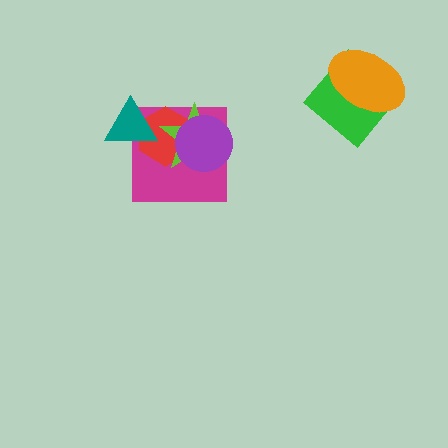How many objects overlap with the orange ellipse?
1 object overlaps with the orange ellipse.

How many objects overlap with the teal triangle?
2 objects overlap with the teal triangle.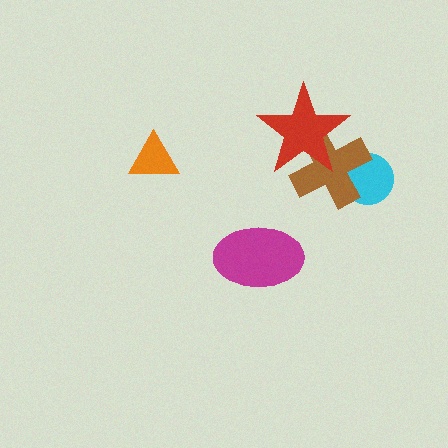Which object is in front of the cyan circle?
The brown cross is in front of the cyan circle.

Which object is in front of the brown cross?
The red star is in front of the brown cross.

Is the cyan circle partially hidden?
Yes, it is partially covered by another shape.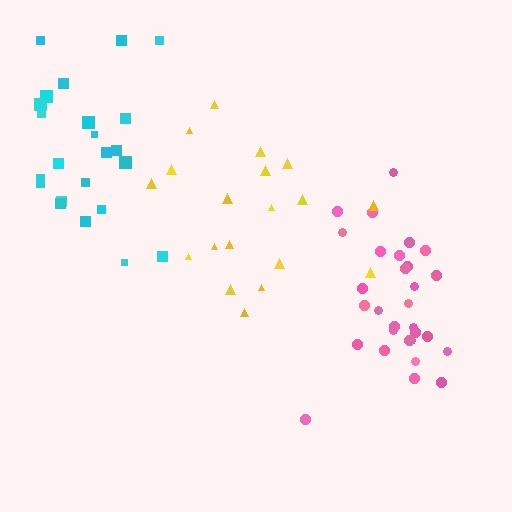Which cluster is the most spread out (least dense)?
Cyan.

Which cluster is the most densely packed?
Pink.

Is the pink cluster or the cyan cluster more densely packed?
Pink.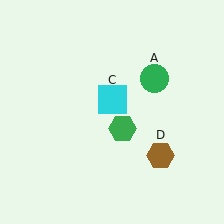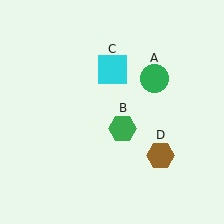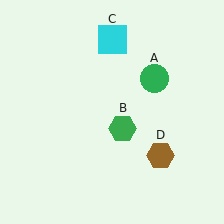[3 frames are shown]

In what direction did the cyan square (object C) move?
The cyan square (object C) moved up.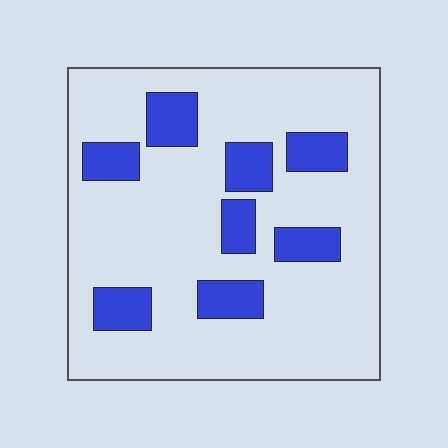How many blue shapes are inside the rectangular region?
8.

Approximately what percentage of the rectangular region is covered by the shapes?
Approximately 20%.